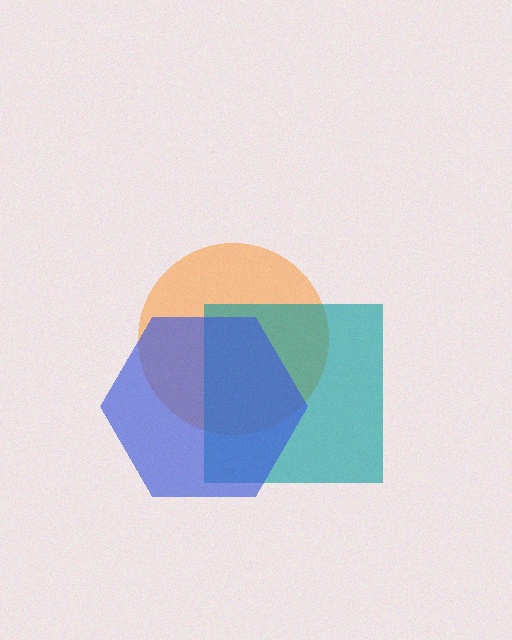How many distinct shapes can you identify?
There are 3 distinct shapes: an orange circle, a teal square, a blue hexagon.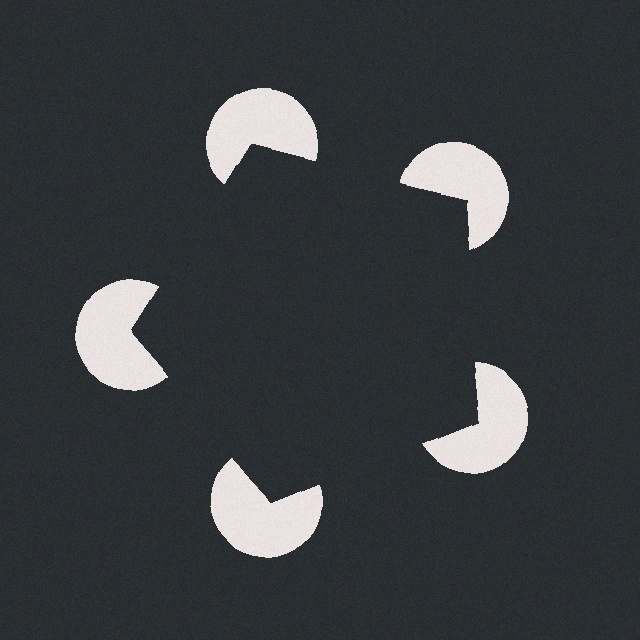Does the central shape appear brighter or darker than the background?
It typically appears slightly darker than the background, even though no actual brightness change is drawn.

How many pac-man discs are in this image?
There are 5 — one at each vertex of the illusory pentagon.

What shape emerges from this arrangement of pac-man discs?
An illusory pentagon — its edges are inferred from the aligned wedge cuts in the pac-man discs, not physically drawn.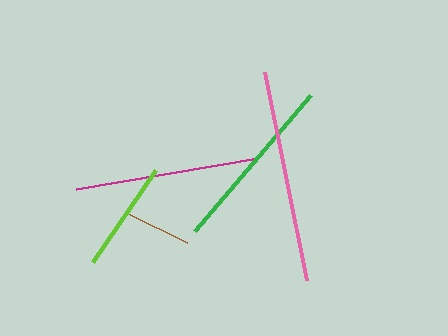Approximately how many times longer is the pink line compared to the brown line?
The pink line is approximately 3.2 times the length of the brown line.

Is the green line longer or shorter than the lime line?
The green line is longer than the lime line.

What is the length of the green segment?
The green segment is approximately 178 pixels long.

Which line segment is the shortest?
The brown line is the shortest at approximately 66 pixels.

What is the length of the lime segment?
The lime segment is approximately 112 pixels long.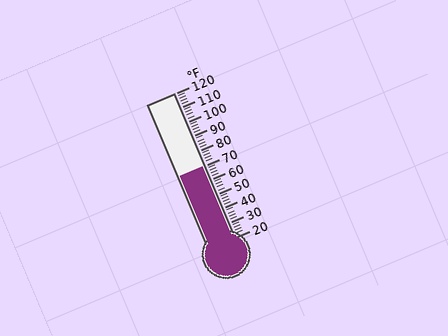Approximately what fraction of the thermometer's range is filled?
The thermometer is filled to approximately 50% of its range.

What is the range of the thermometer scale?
The thermometer scale ranges from 20°F to 120°F.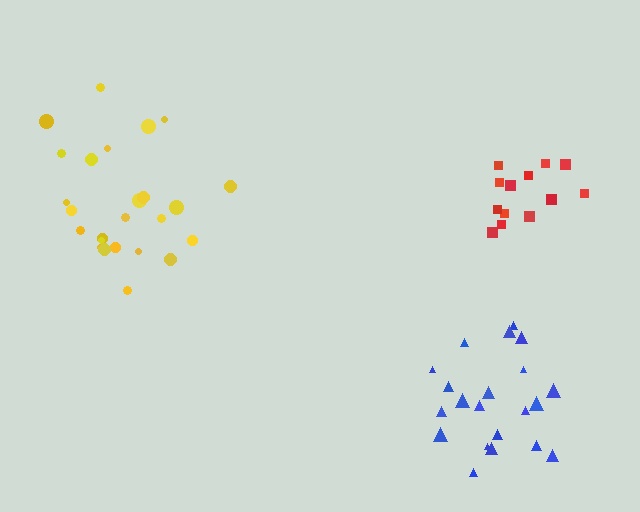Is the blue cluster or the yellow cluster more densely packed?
Blue.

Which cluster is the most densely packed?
Red.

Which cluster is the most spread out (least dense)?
Yellow.